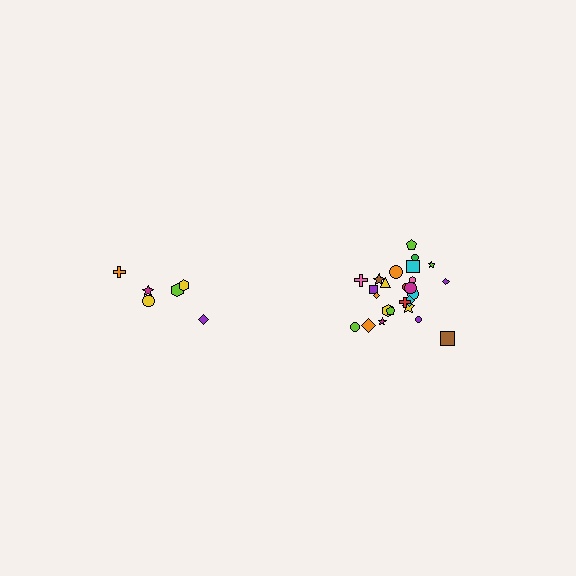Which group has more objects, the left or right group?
The right group.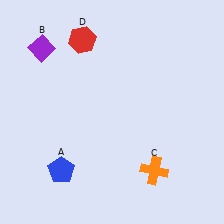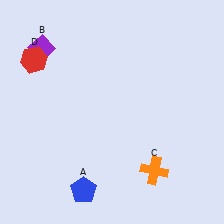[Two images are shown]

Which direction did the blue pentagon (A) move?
The blue pentagon (A) moved right.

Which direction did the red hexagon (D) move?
The red hexagon (D) moved left.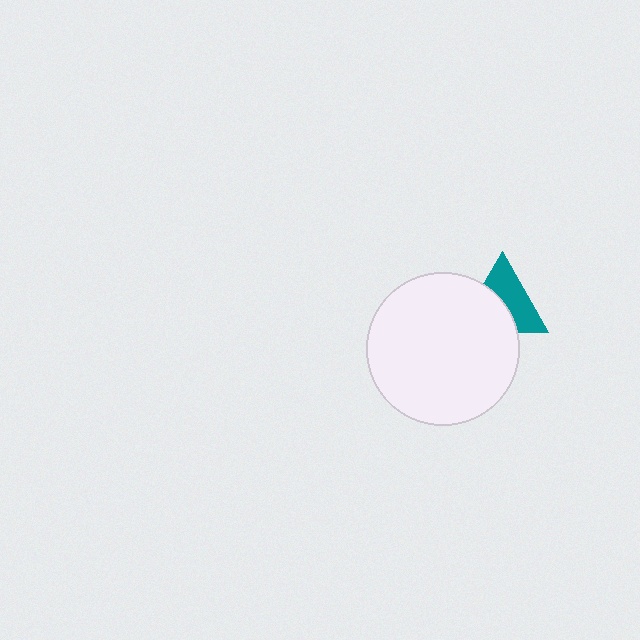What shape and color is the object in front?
The object in front is a white circle.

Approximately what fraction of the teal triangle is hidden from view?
Roughly 47% of the teal triangle is hidden behind the white circle.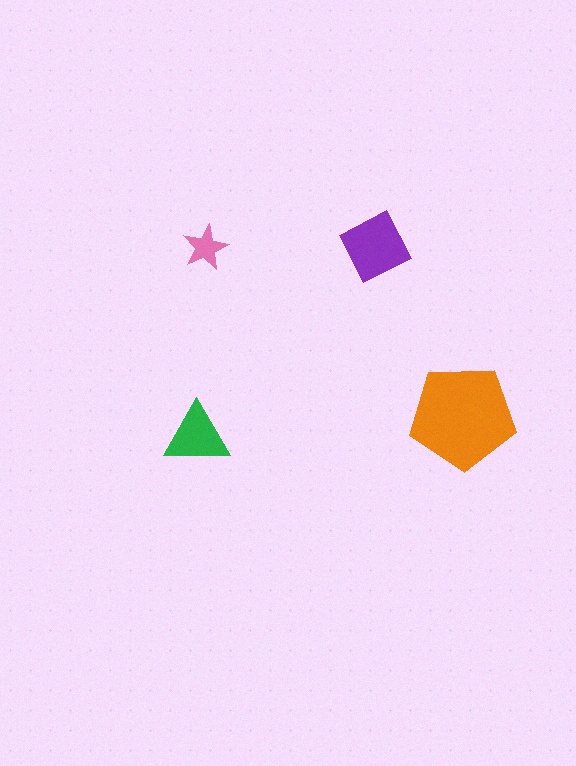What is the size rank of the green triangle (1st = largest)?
3rd.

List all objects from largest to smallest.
The orange pentagon, the purple square, the green triangle, the pink star.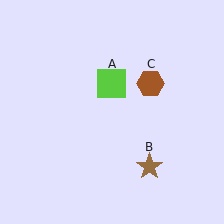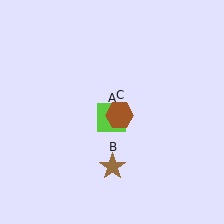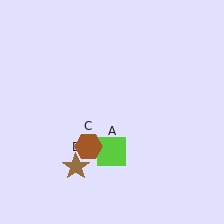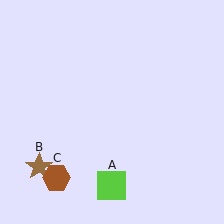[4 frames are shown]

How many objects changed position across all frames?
3 objects changed position: lime square (object A), brown star (object B), brown hexagon (object C).